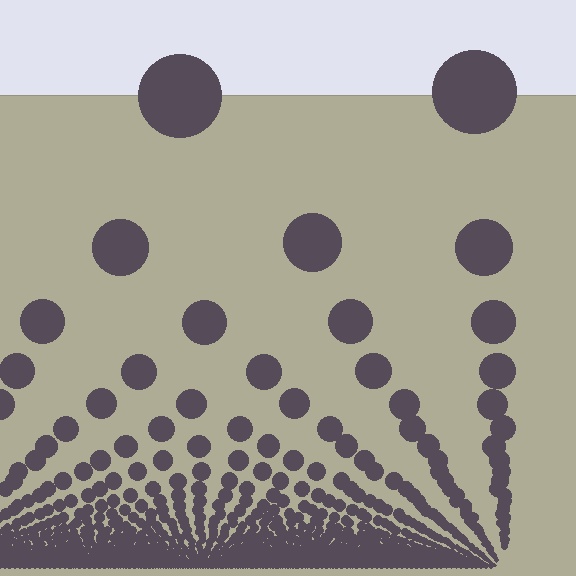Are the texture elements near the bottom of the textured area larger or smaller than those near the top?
Smaller. The gradient is inverted — elements near the bottom are smaller and denser.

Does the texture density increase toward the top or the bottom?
Density increases toward the bottom.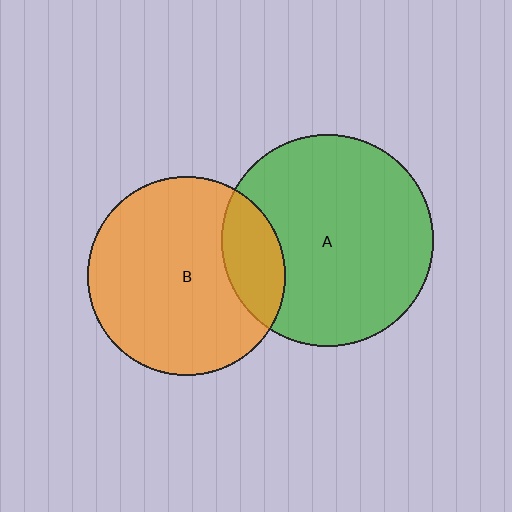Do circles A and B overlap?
Yes.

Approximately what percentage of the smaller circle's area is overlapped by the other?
Approximately 20%.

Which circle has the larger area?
Circle A (green).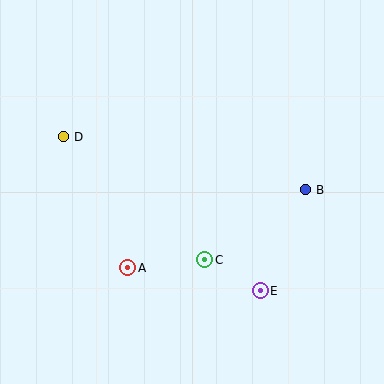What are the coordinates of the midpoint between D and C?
The midpoint between D and C is at (134, 198).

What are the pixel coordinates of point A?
Point A is at (128, 268).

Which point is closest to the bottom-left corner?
Point A is closest to the bottom-left corner.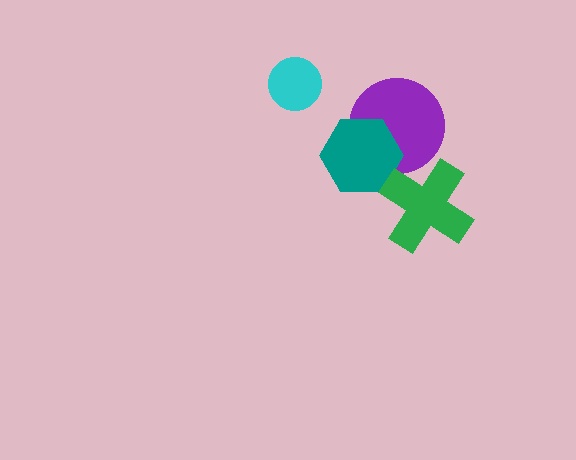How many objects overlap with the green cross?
1 object overlaps with the green cross.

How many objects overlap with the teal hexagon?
1 object overlaps with the teal hexagon.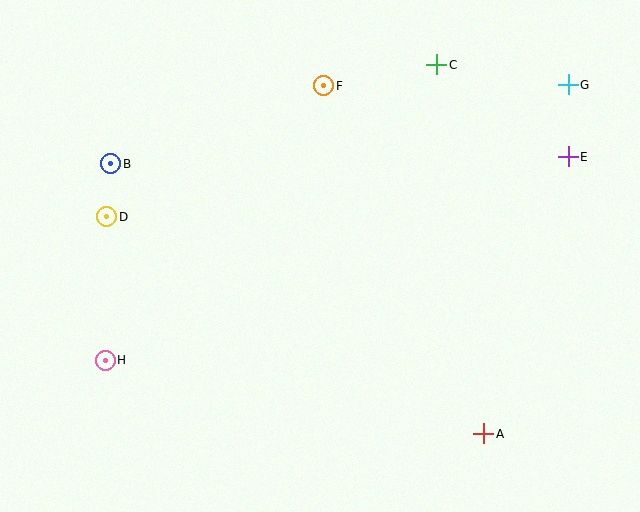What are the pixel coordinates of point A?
Point A is at (484, 434).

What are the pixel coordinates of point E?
Point E is at (568, 157).